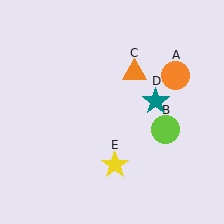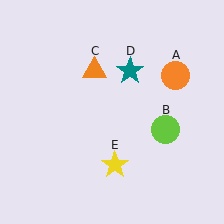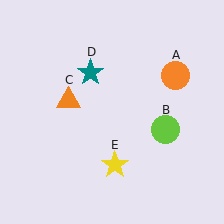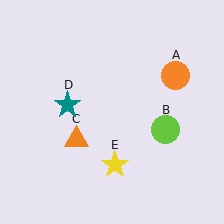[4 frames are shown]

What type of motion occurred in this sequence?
The orange triangle (object C), teal star (object D) rotated counterclockwise around the center of the scene.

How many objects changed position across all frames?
2 objects changed position: orange triangle (object C), teal star (object D).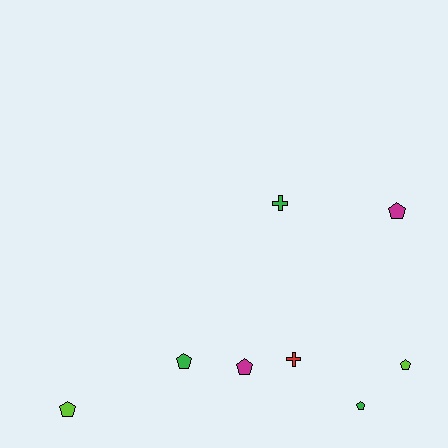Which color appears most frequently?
Green, with 3 objects.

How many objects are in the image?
There are 8 objects.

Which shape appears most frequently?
Pentagon, with 6 objects.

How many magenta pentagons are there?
There are 2 magenta pentagons.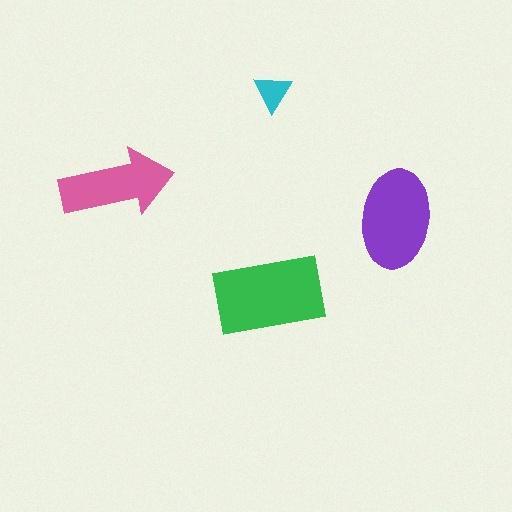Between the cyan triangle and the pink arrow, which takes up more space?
The pink arrow.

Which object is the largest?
The green rectangle.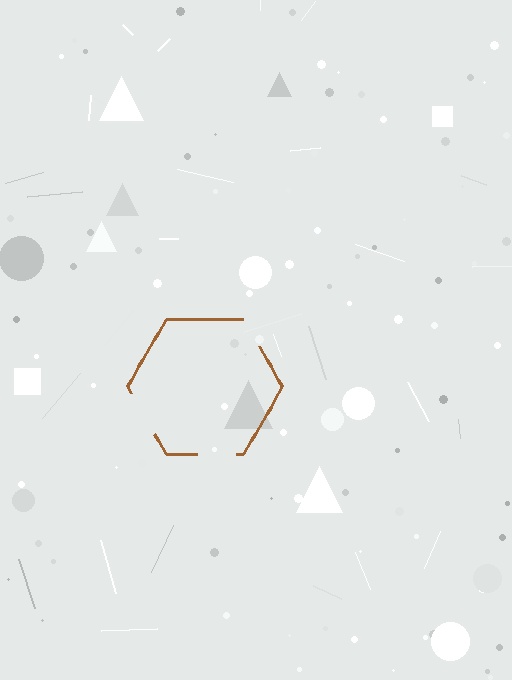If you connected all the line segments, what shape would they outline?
They would outline a hexagon.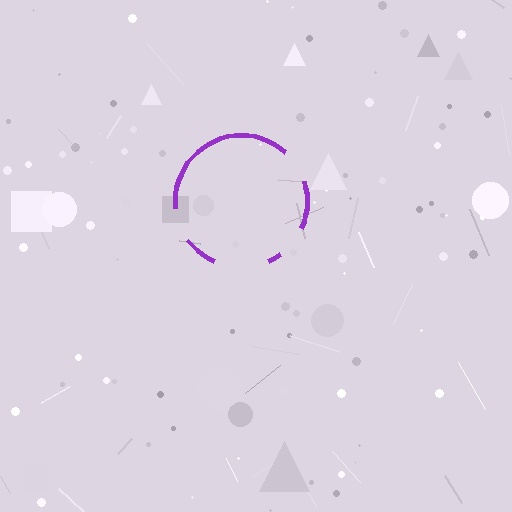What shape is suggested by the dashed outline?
The dashed outline suggests a circle.